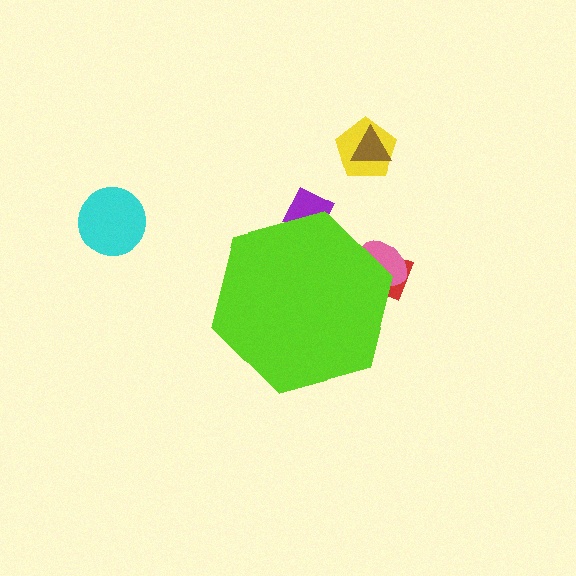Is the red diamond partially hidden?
Yes, the red diamond is partially hidden behind the lime hexagon.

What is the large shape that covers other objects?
A lime hexagon.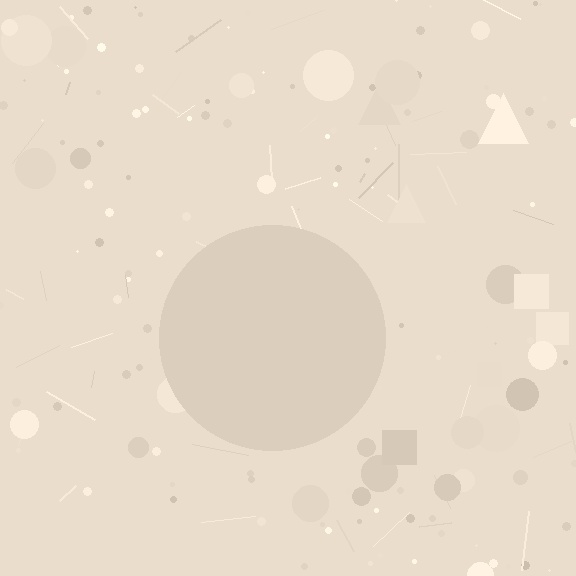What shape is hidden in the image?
A circle is hidden in the image.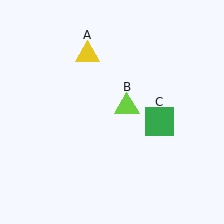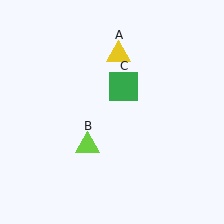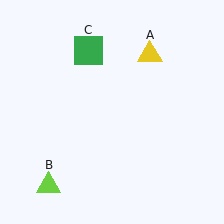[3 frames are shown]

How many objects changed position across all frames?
3 objects changed position: yellow triangle (object A), lime triangle (object B), green square (object C).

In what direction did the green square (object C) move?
The green square (object C) moved up and to the left.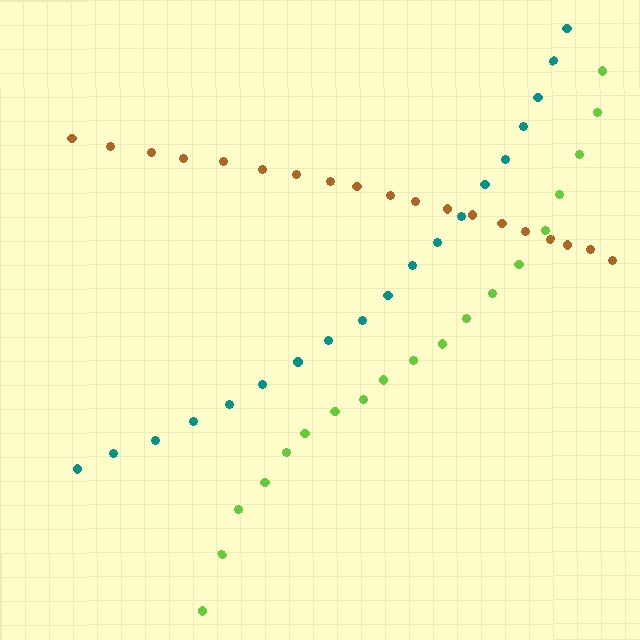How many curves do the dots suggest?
There are 3 distinct paths.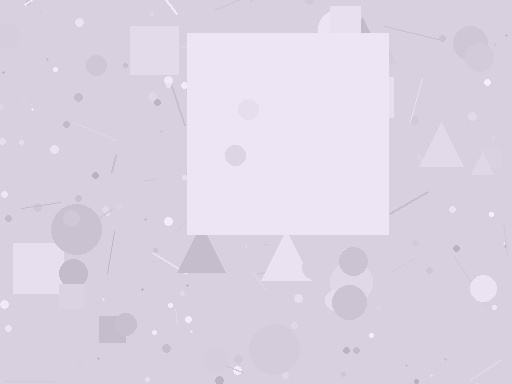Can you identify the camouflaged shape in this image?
The camouflaged shape is a square.